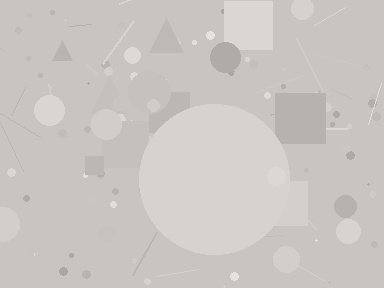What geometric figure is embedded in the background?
A circle is embedded in the background.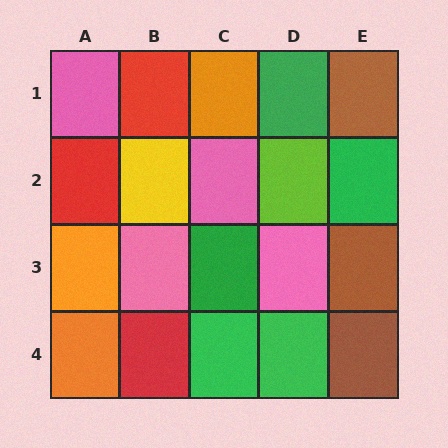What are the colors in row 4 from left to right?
Orange, red, green, green, brown.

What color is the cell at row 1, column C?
Orange.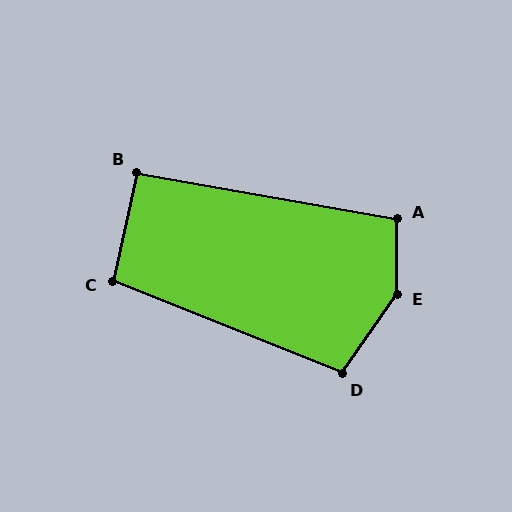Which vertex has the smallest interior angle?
B, at approximately 92 degrees.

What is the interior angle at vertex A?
Approximately 100 degrees (obtuse).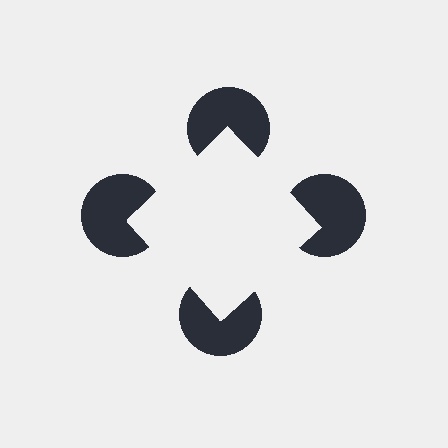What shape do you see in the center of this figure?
An illusory square — its edges are inferred from the aligned wedge cuts in the pac-man discs, not physically drawn.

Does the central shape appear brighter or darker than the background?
It typically appears slightly brighter than the background, even though no actual brightness change is drawn.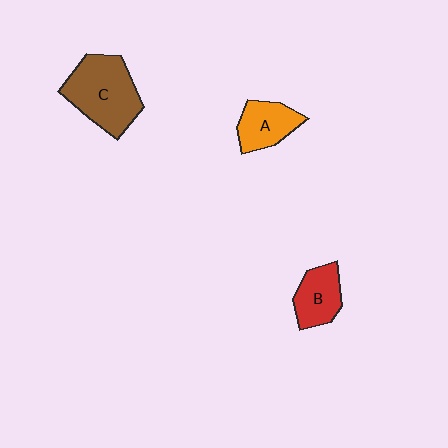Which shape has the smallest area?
Shape A (orange).